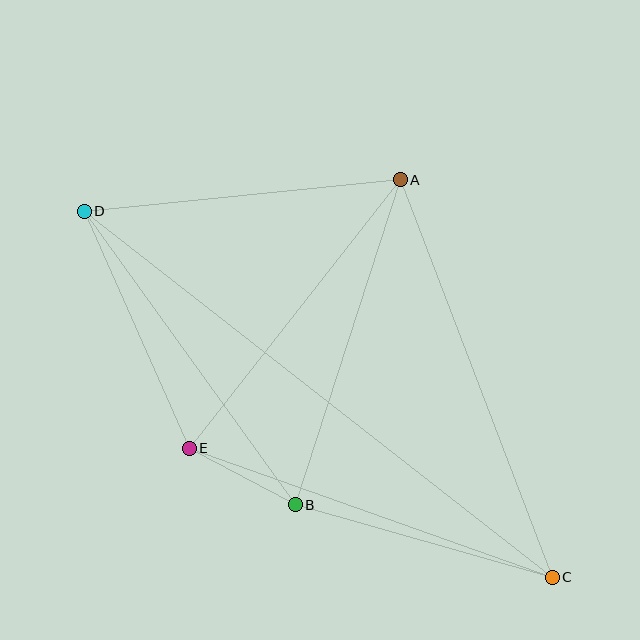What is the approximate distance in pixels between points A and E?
The distance between A and E is approximately 341 pixels.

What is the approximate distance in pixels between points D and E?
The distance between D and E is approximately 259 pixels.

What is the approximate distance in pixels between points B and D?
The distance between B and D is approximately 361 pixels.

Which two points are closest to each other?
Points B and E are closest to each other.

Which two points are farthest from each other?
Points C and D are farthest from each other.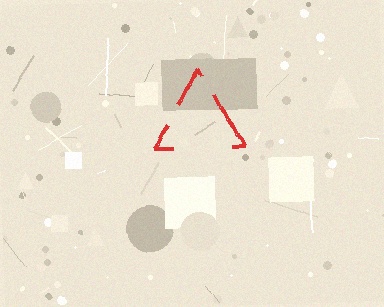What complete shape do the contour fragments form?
The contour fragments form a triangle.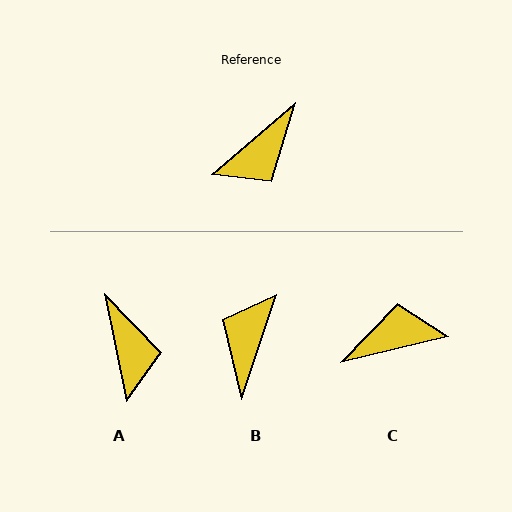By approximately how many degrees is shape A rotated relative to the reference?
Approximately 61 degrees counter-clockwise.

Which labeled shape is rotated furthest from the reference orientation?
C, about 153 degrees away.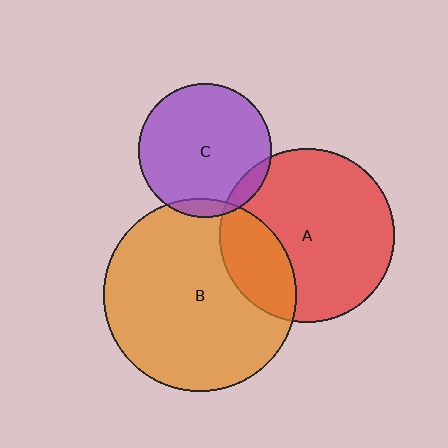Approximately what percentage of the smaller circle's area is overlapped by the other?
Approximately 5%.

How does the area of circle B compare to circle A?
Approximately 1.2 times.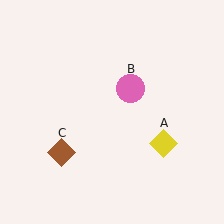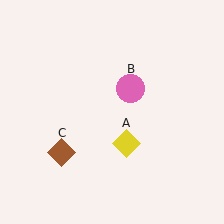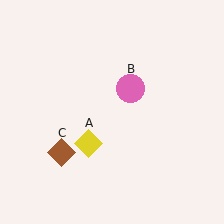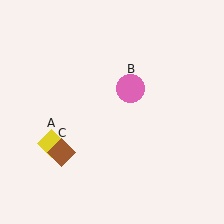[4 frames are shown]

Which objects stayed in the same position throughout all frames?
Pink circle (object B) and brown diamond (object C) remained stationary.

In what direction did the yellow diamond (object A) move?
The yellow diamond (object A) moved left.